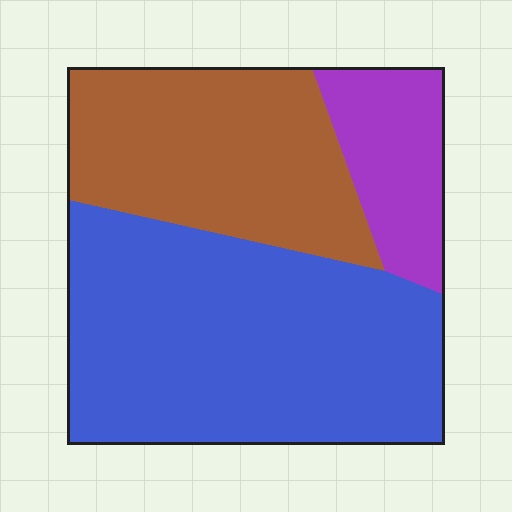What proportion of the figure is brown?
Brown covers around 30% of the figure.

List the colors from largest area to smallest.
From largest to smallest: blue, brown, purple.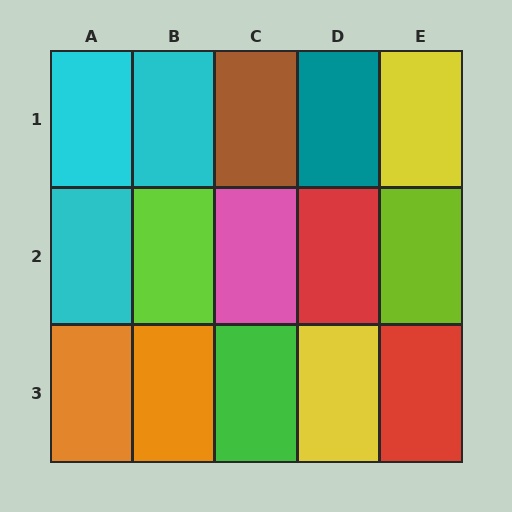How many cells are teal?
1 cell is teal.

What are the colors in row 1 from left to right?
Cyan, cyan, brown, teal, yellow.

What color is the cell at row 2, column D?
Red.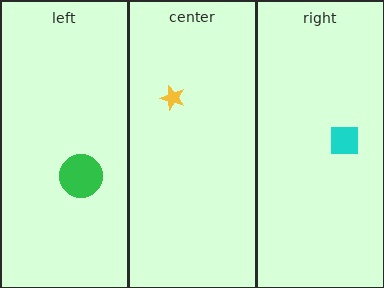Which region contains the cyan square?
The right region.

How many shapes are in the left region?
1.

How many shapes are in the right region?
1.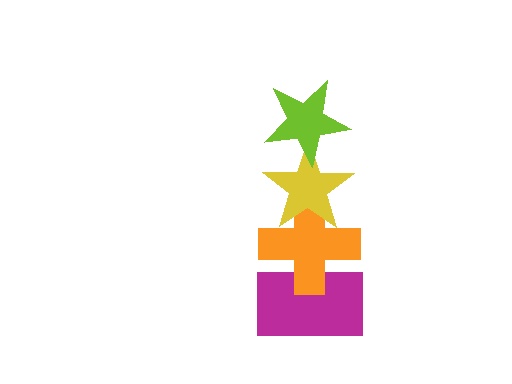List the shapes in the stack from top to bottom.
From top to bottom: the lime star, the yellow star, the orange cross, the magenta rectangle.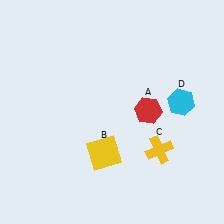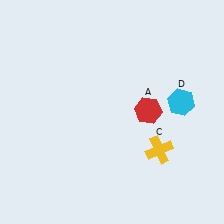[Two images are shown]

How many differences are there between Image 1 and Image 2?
There is 1 difference between the two images.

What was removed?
The yellow square (B) was removed in Image 2.